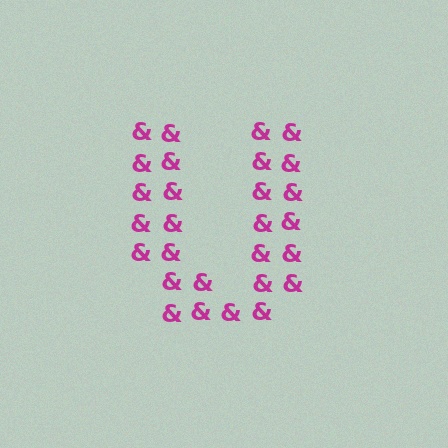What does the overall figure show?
The overall figure shows the letter U.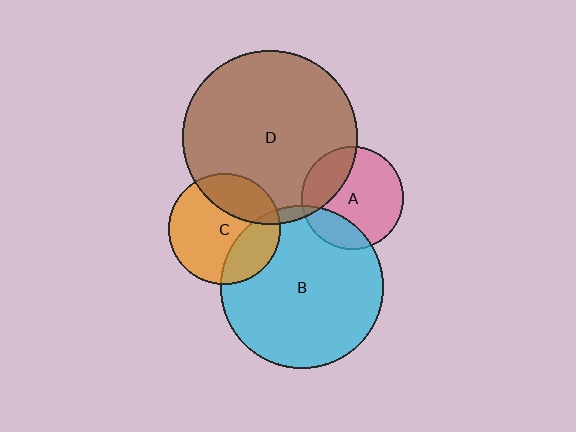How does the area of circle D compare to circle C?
Approximately 2.5 times.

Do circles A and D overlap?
Yes.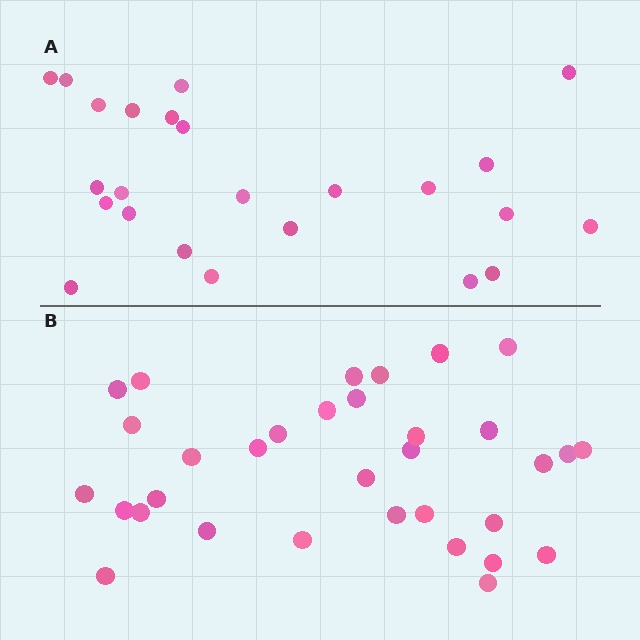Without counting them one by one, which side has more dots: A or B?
Region B (the bottom region) has more dots.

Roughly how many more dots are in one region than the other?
Region B has roughly 8 or so more dots than region A.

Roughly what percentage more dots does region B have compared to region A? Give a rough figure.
About 40% more.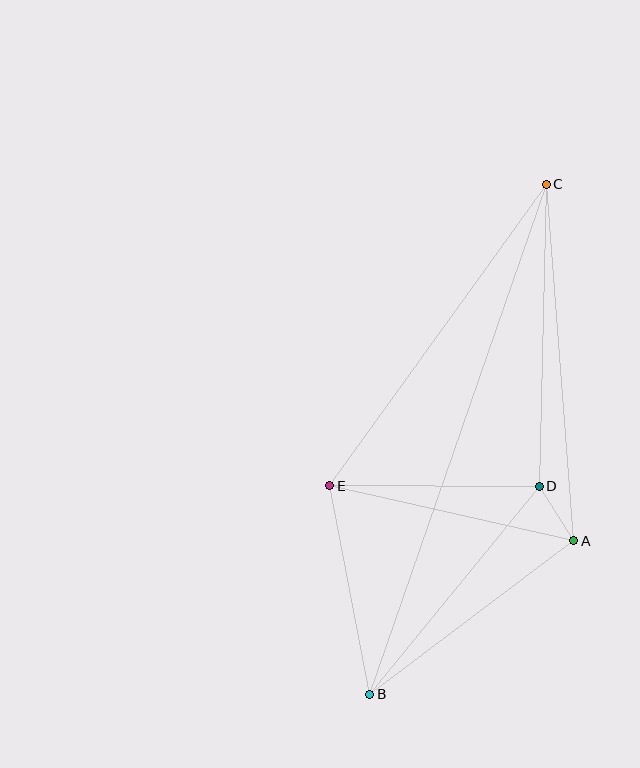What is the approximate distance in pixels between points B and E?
The distance between B and E is approximately 213 pixels.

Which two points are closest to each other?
Points A and D are closest to each other.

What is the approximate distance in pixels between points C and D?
The distance between C and D is approximately 302 pixels.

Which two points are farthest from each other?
Points B and C are farthest from each other.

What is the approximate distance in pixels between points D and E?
The distance between D and E is approximately 209 pixels.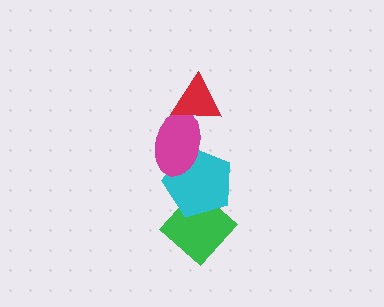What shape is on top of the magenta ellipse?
The red triangle is on top of the magenta ellipse.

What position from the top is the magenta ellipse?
The magenta ellipse is 2nd from the top.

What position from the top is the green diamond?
The green diamond is 4th from the top.